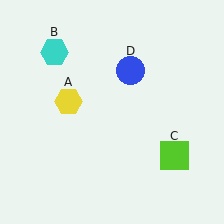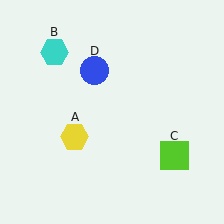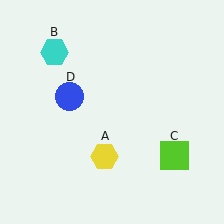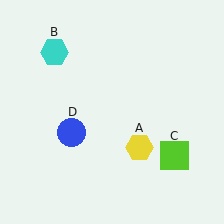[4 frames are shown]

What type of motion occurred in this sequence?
The yellow hexagon (object A), blue circle (object D) rotated counterclockwise around the center of the scene.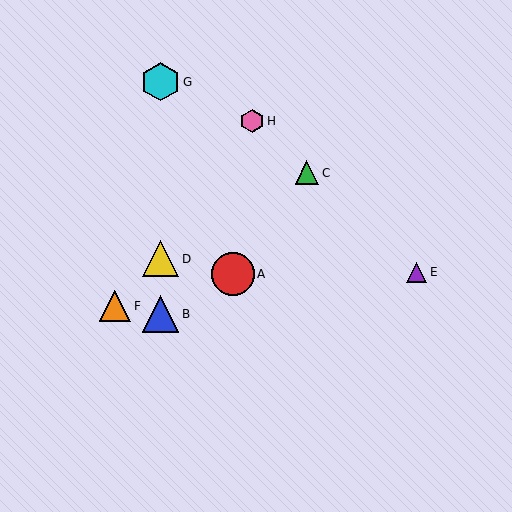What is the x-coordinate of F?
Object F is at x≈115.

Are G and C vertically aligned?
No, G is at x≈160 and C is at x≈307.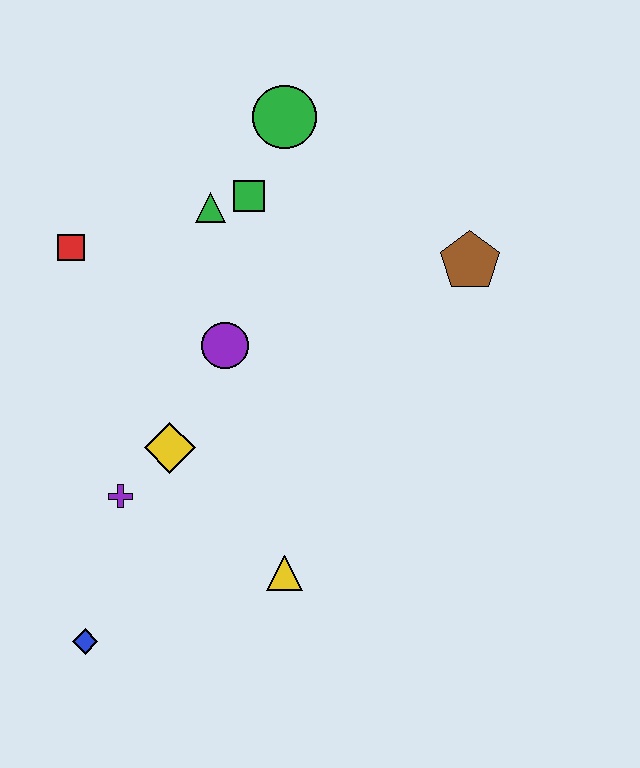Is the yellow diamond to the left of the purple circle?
Yes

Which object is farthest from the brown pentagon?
The blue diamond is farthest from the brown pentagon.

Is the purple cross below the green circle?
Yes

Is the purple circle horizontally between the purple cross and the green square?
Yes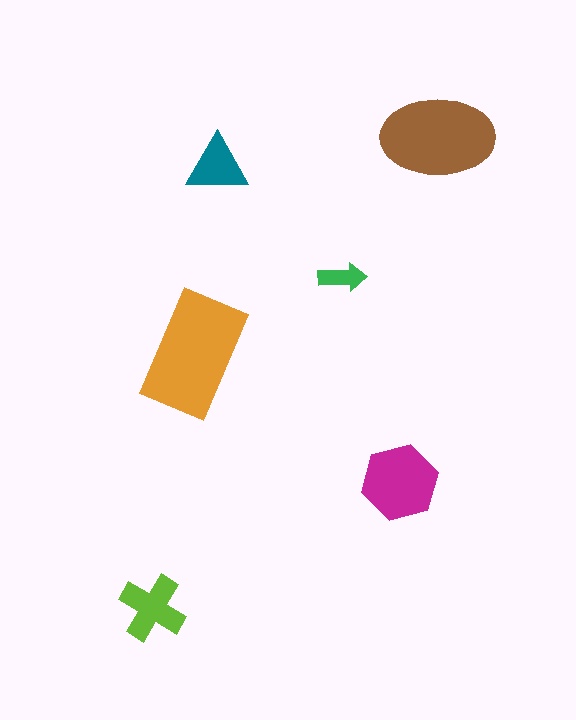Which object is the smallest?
The green arrow.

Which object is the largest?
The orange rectangle.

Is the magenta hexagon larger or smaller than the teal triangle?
Larger.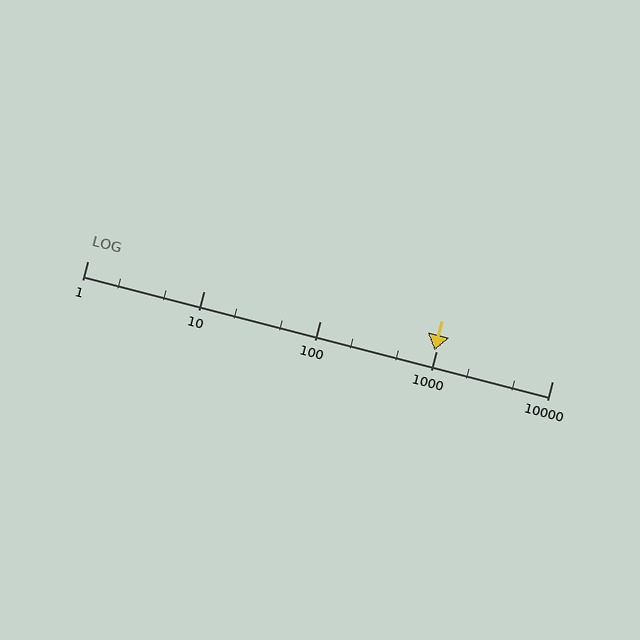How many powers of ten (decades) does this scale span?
The scale spans 4 decades, from 1 to 10000.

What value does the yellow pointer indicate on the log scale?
The pointer indicates approximately 980.